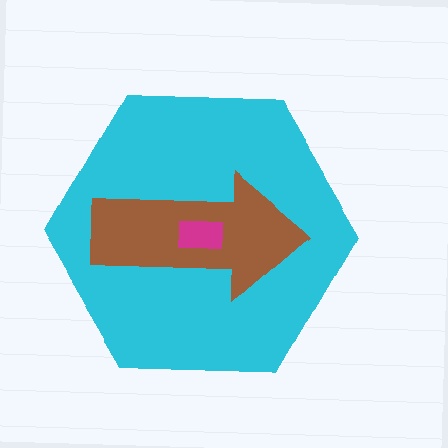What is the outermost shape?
The cyan hexagon.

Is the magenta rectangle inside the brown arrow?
Yes.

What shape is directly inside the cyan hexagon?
The brown arrow.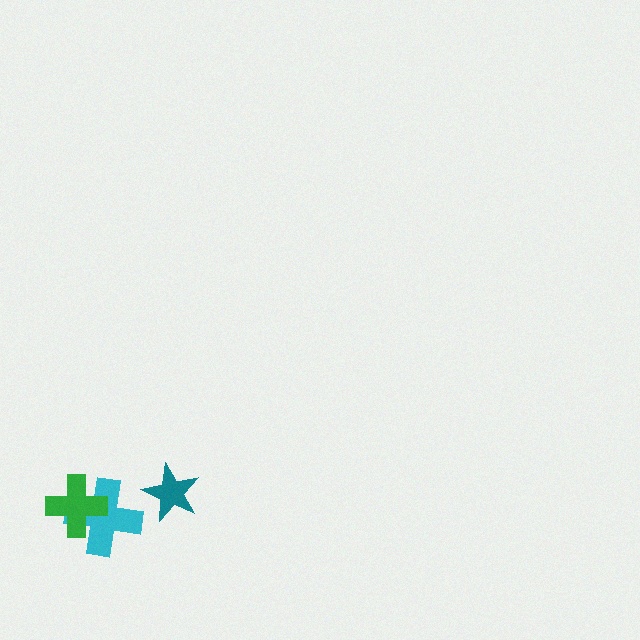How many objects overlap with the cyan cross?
1 object overlaps with the cyan cross.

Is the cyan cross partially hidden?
Yes, it is partially covered by another shape.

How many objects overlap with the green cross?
1 object overlaps with the green cross.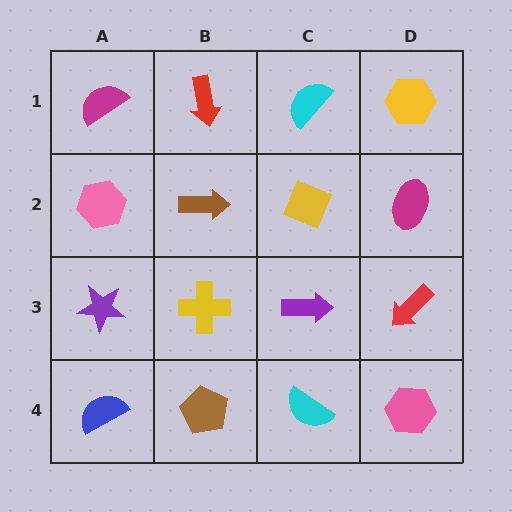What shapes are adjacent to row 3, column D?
A magenta ellipse (row 2, column D), a pink hexagon (row 4, column D), a purple arrow (row 3, column C).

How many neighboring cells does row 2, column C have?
4.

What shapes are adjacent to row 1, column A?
A pink hexagon (row 2, column A), a red arrow (row 1, column B).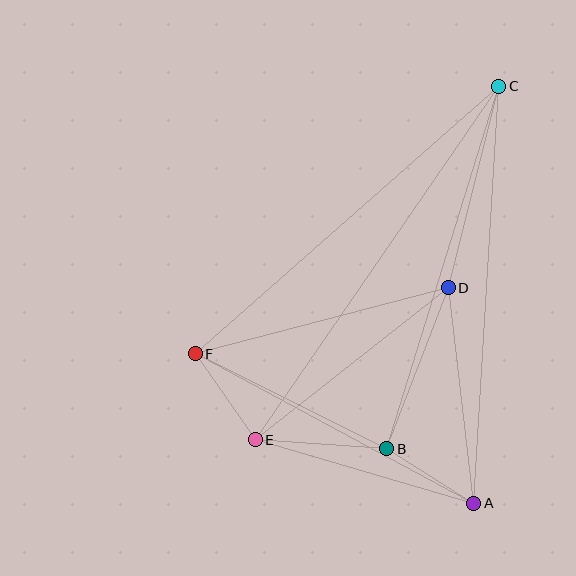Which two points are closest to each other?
Points A and B are closest to each other.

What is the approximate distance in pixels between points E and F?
The distance between E and F is approximately 105 pixels.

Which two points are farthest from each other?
Points C and E are farthest from each other.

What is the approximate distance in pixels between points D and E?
The distance between D and E is approximately 246 pixels.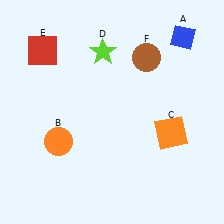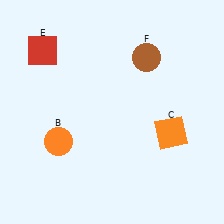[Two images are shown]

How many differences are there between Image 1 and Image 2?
There are 2 differences between the two images.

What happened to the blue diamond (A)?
The blue diamond (A) was removed in Image 2. It was in the top-right area of Image 1.